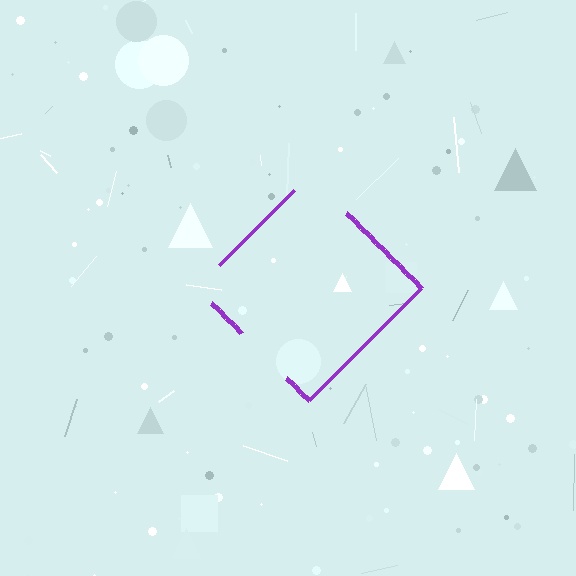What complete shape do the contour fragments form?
The contour fragments form a diamond.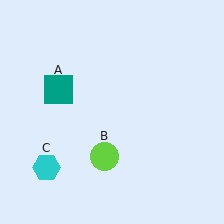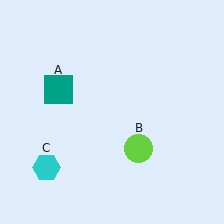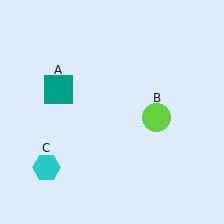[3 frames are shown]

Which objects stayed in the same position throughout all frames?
Teal square (object A) and cyan hexagon (object C) remained stationary.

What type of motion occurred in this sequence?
The lime circle (object B) rotated counterclockwise around the center of the scene.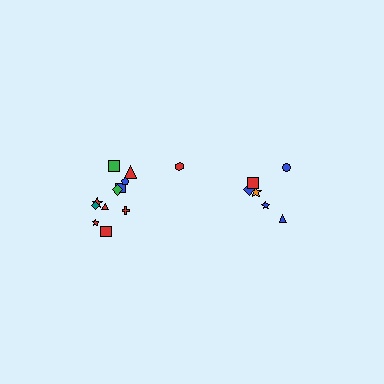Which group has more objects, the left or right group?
The left group.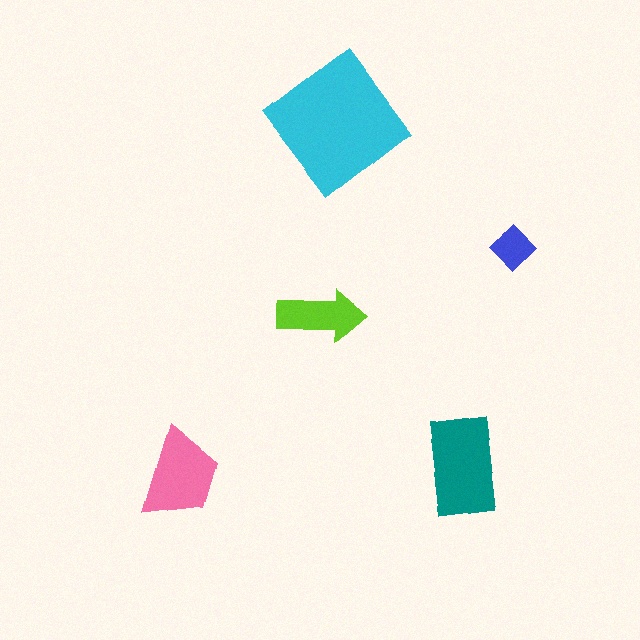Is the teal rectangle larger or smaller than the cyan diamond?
Smaller.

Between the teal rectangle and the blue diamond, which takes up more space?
The teal rectangle.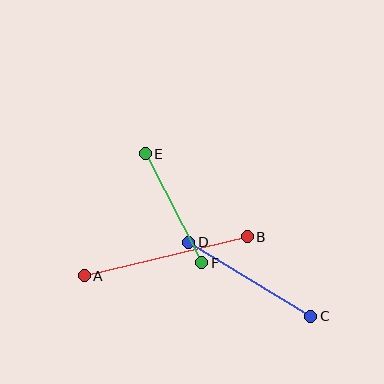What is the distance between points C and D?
The distance is approximately 143 pixels.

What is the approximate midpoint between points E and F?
The midpoint is at approximately (174, 208) pixels.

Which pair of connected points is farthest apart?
Points A and B are farthest apart.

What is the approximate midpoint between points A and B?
The midpoint is at approximately (166, 256) pixels.